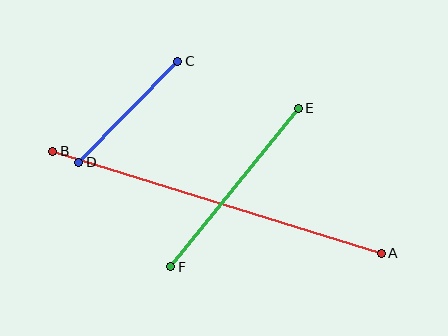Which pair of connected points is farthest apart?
Points A and B are farthest apart.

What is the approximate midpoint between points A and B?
The midpoint is at approximately (217, 202) pixels.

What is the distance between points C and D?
The distance is approximately 141 pixels.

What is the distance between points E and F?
The distance is approximately 203 pixels.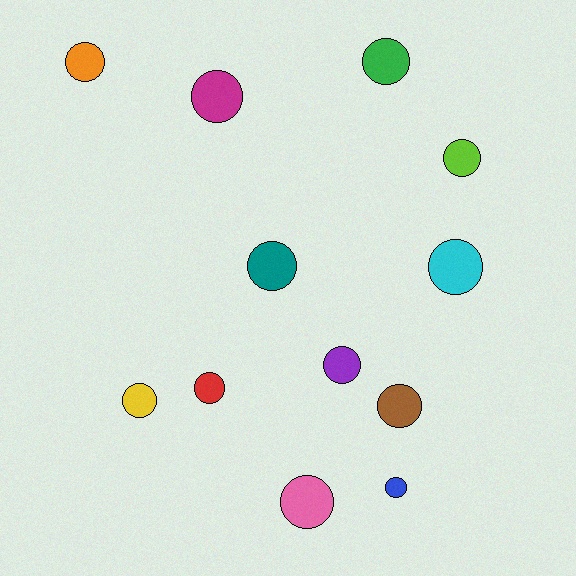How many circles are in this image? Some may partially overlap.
There are 12 circles.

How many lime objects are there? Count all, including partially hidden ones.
There is 1 lime object.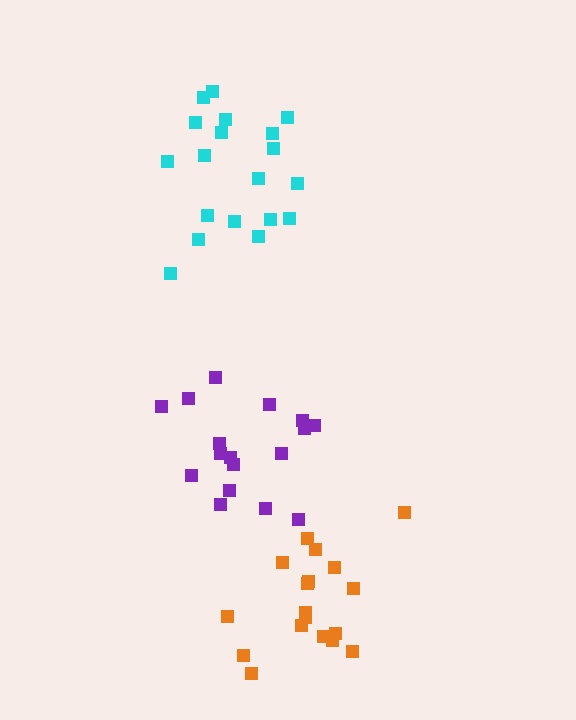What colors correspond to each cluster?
The clusters are colored: cyan, orange, purple.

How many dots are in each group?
Group 1: 19 dots, Group 2: 18 dots, Group 3: 17 dots (54 total).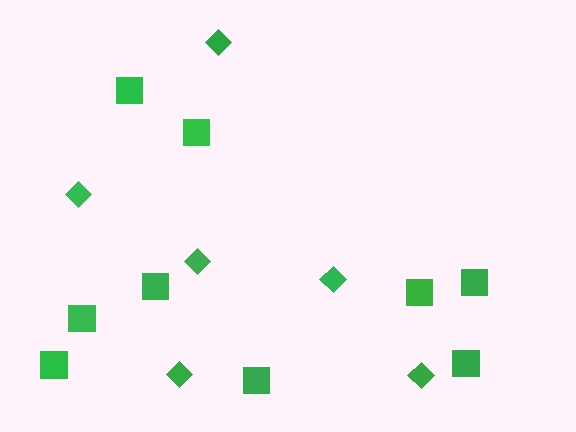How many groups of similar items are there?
There are 2 groups: one group of squares (9) and one group of diamonds (6).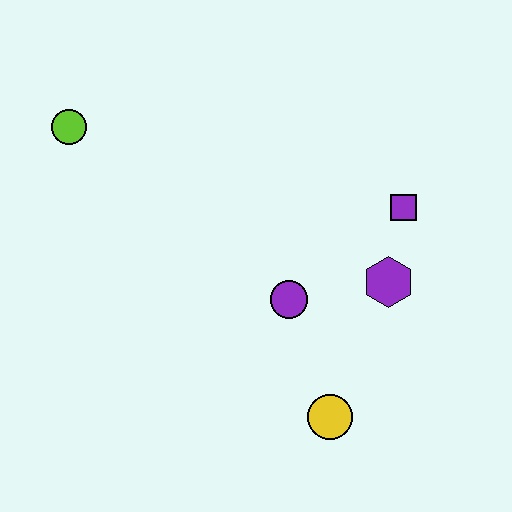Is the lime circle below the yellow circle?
No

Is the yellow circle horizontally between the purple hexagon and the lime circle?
Yes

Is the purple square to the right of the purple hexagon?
Yes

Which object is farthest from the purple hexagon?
The lime circle is farthest from the purple hexagon.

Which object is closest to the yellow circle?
The purple circle is closest to the yellow circle.